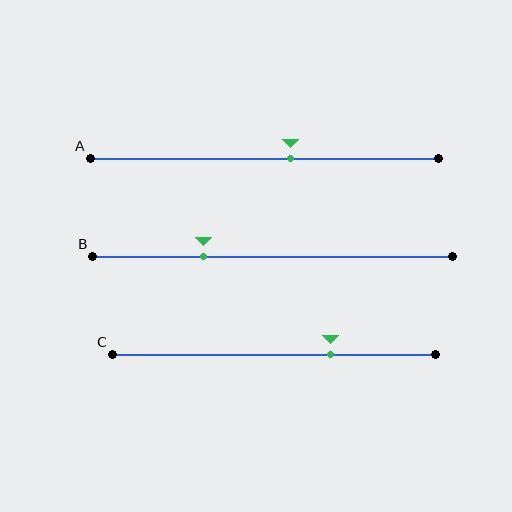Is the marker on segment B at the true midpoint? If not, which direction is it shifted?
No, the marker on segment B is shifted to the left by about 19% of the segment length.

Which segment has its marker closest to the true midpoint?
Segment A has its marker closest to the true midpoint.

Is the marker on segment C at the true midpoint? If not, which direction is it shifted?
No, the marker on segment C is shifted to the right by about 18% of the segment length.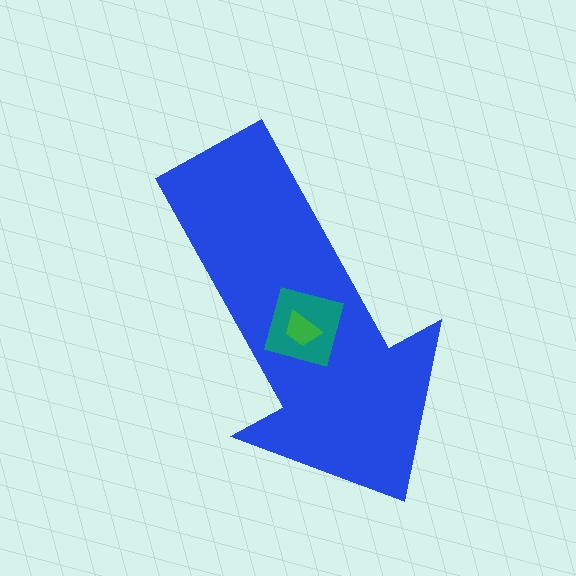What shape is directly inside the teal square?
The green trapezoid.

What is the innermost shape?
The green trapezoid.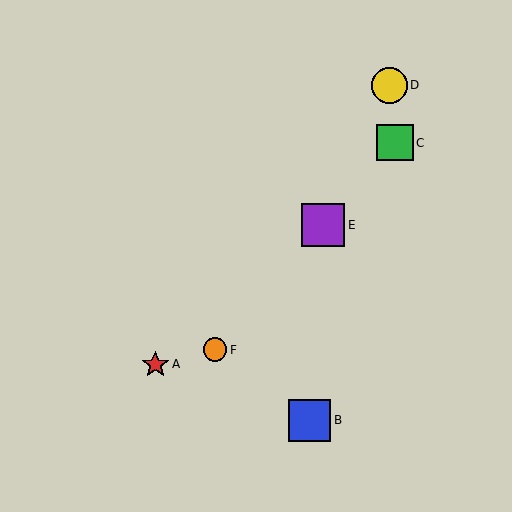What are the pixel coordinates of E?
Object E is at (323, 225).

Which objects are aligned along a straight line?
Objects C, E, F are aligned along a straight line.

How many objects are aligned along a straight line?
3 objects (C, E, F) are aligned along a straight line.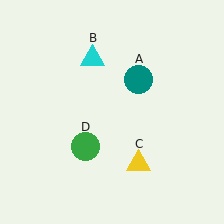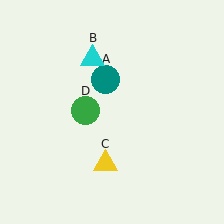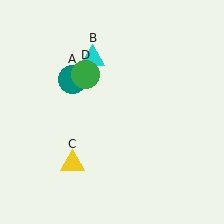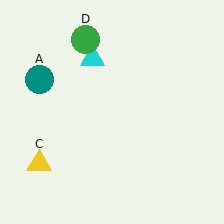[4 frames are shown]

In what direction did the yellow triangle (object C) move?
The yellow triangle (object C) moved left.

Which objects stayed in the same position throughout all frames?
Cyan triangle (object B) remained stationary.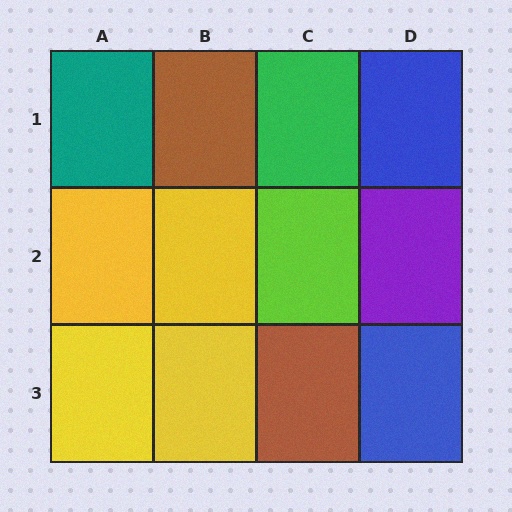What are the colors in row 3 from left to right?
Yellow, yellow, brown, blue.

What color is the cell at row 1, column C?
Green.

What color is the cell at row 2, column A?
Yellow.